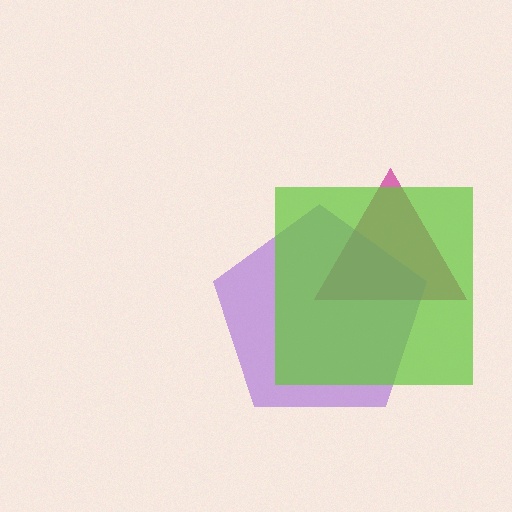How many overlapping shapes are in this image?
There are 3 overlapping shapes in the image.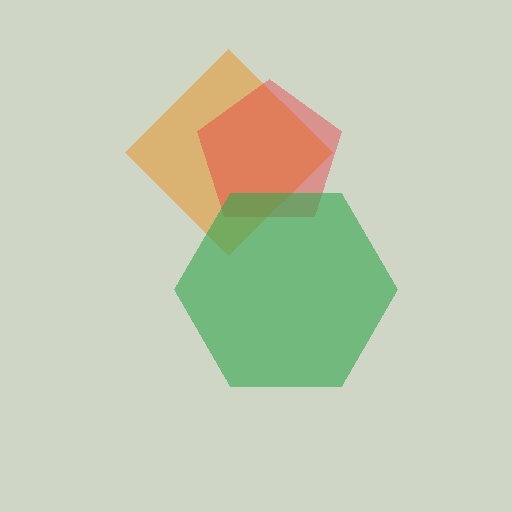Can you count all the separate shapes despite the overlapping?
Yes, there are 3 separate shapes.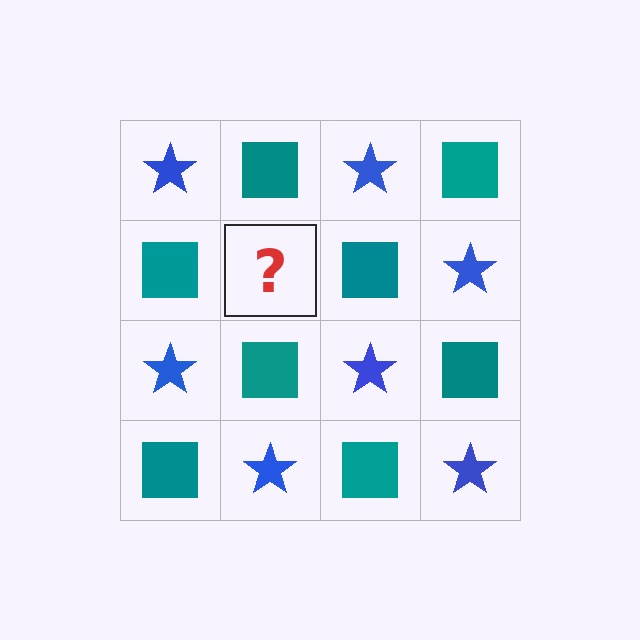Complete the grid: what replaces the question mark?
The question mark should be replaced with a blue star.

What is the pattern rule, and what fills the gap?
The rule is that it alternates blue star and teal square in a checkerboard pattern. The gap should be filled with a blue star.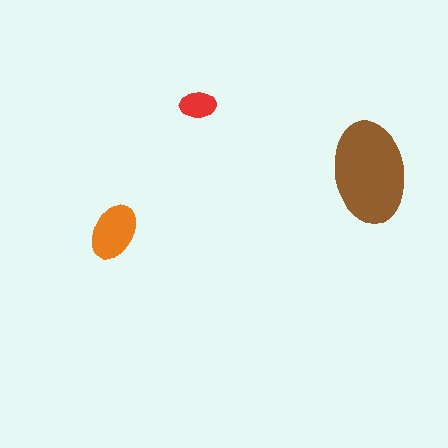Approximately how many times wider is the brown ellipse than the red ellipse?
About 3 times wider.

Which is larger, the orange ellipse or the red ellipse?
The orange one.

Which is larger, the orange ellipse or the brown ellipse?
The brown one.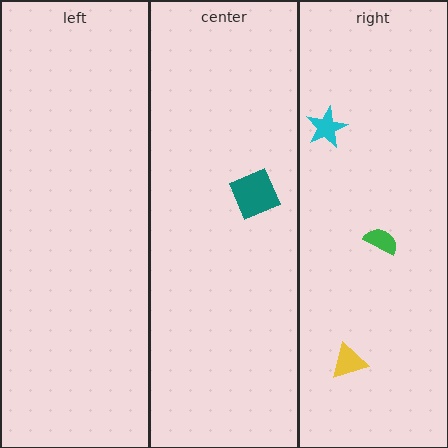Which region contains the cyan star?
The right region.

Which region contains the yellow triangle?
The right region.